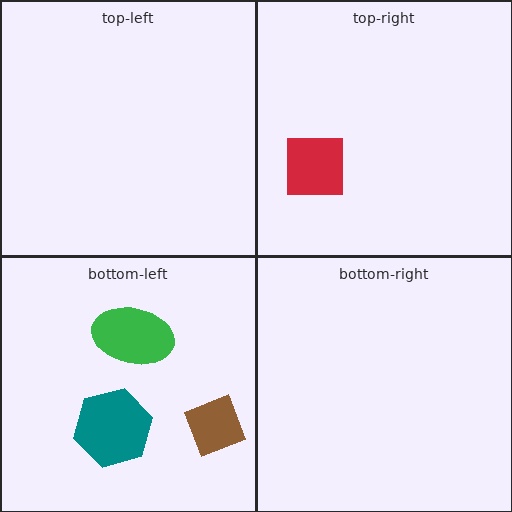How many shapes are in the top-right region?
1.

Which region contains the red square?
The top-right region.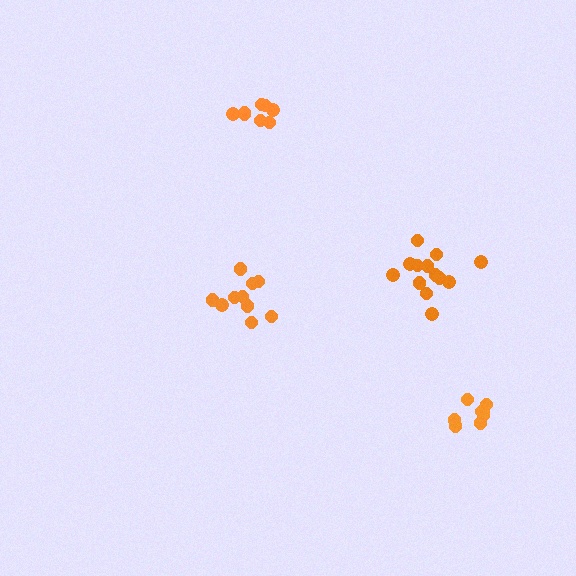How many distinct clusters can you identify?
There are 4 distinct clusters.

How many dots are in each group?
Group 1: 13 dots, Group 2: 8 dots, Group 3: 10 dots, Group 4: 8 dots (39 total).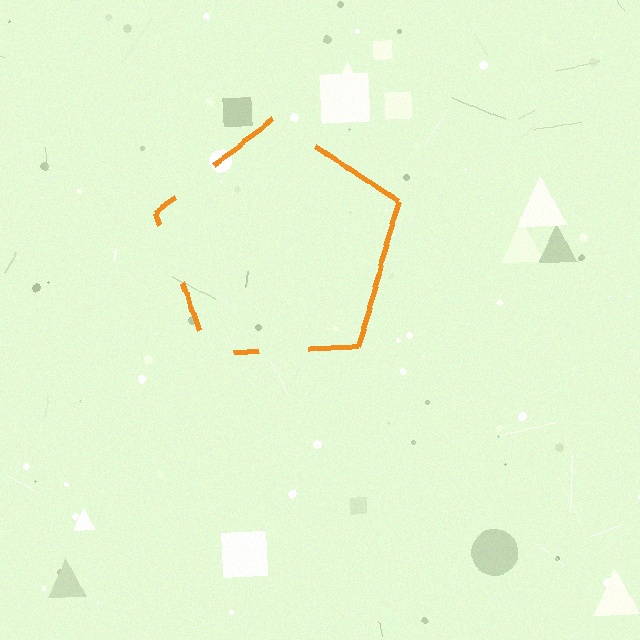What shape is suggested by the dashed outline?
The dashed outline suggests a pentagon.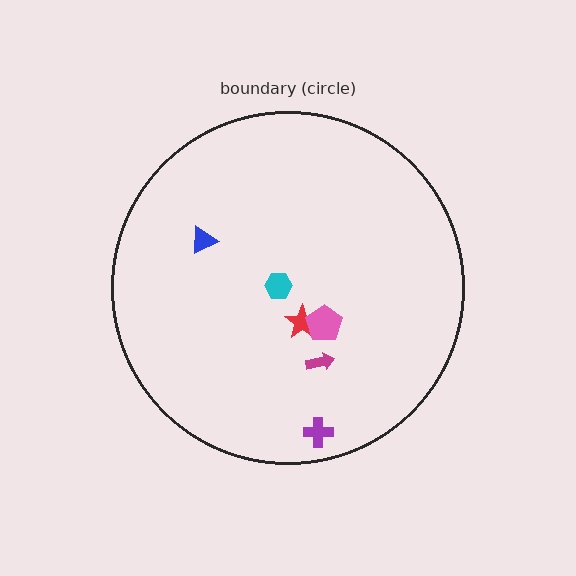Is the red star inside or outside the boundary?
Inside.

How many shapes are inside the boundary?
6 inside, 0 outside.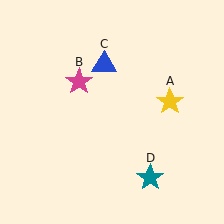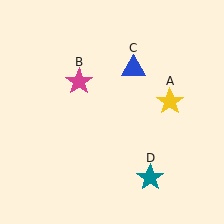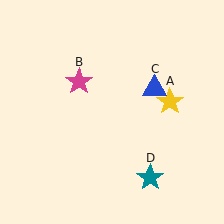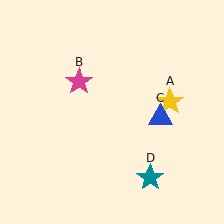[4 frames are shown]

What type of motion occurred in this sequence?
The blue triangle (object C) rotated clockwise around the center of the scene.